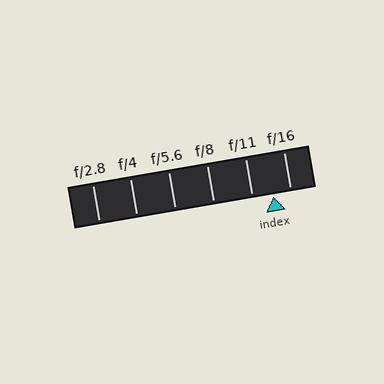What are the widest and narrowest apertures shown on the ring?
The widest aperture shown is f/2.8 and the narrowest is f/16.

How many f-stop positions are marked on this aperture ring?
There are 6 f-stop positions marked.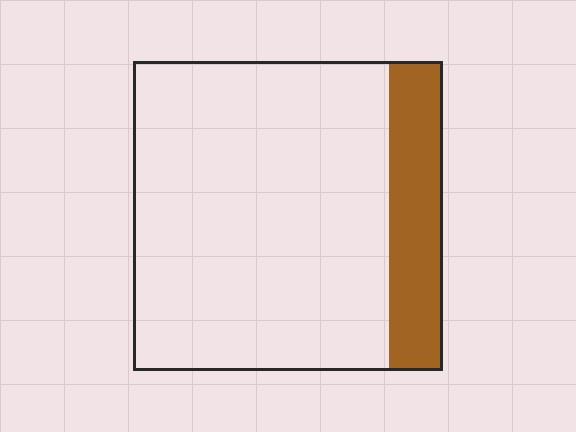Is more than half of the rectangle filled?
No.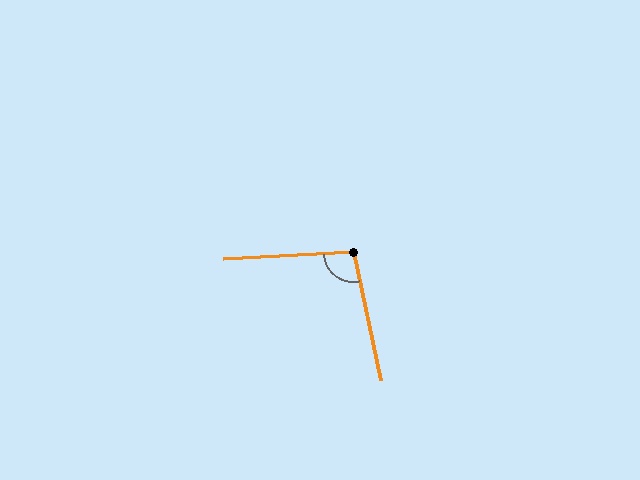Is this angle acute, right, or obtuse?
It is obtuse.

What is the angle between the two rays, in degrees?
Approximately 99 degrees.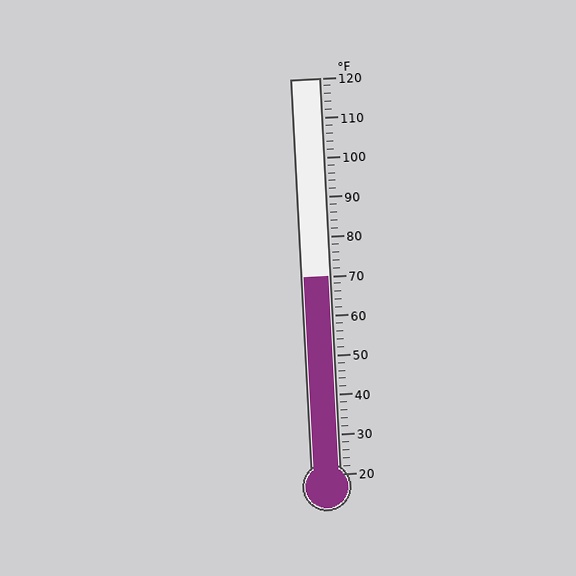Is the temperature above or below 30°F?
The temperature is above 30°F.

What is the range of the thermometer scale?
The thermometer scale ranges from 20°F to 120°F.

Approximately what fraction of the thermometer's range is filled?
The thermometer is filled to approximately 50% of its range.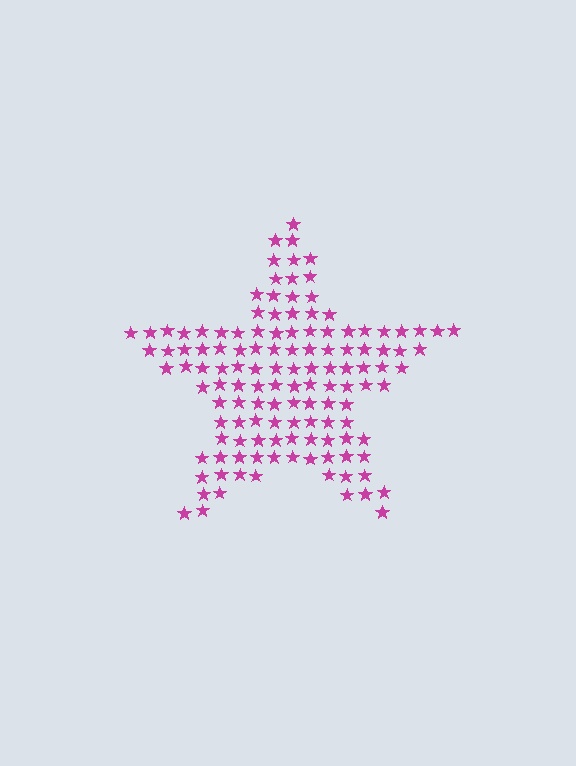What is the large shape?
The large shape is a star.